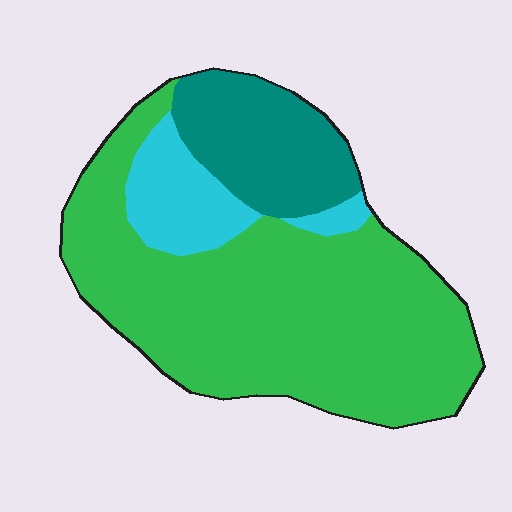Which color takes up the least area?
Cyan, at roughly 15%.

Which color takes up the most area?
Green, at roughly 70%.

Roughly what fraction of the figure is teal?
Teal covers about 20% of the figure.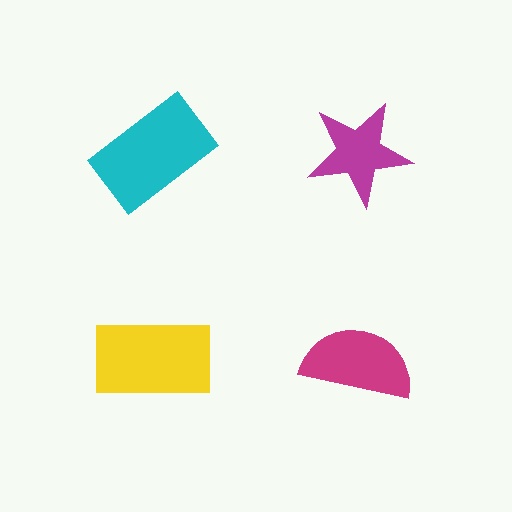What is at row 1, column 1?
A cyan rectangle.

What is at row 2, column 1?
A yellow rectangle.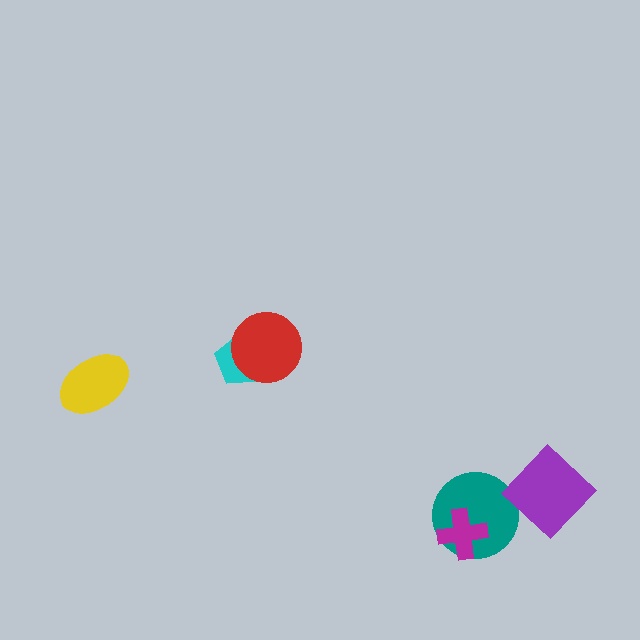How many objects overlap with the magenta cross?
1 object overlaps with the magenta cross.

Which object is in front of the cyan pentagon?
The red circle is in front of the cyan pentagon.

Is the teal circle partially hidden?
Yes, it is partially covered by another shape.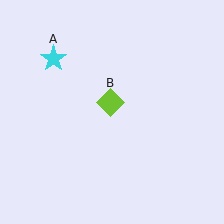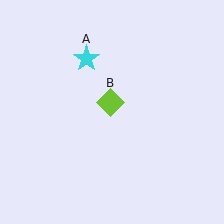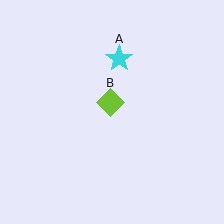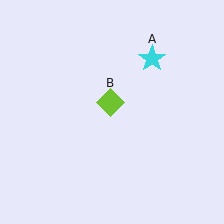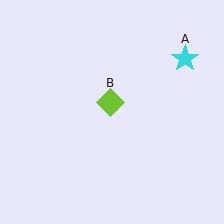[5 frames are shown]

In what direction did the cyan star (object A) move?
The cyan star (object A) moved right.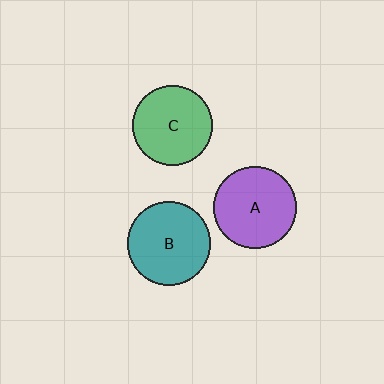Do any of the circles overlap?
No, none of the circles overlap.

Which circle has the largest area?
Circle B (teal).